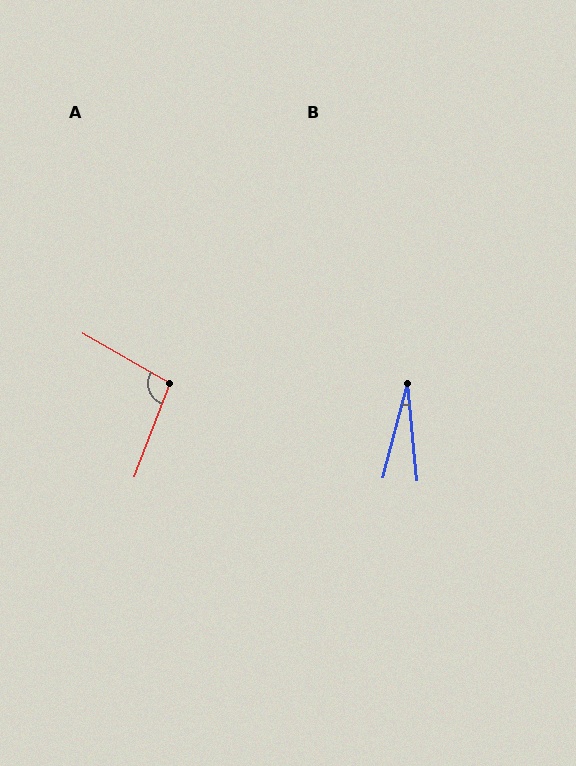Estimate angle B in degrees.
Approximately 20 degrees.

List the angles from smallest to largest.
B (20°), A (99°).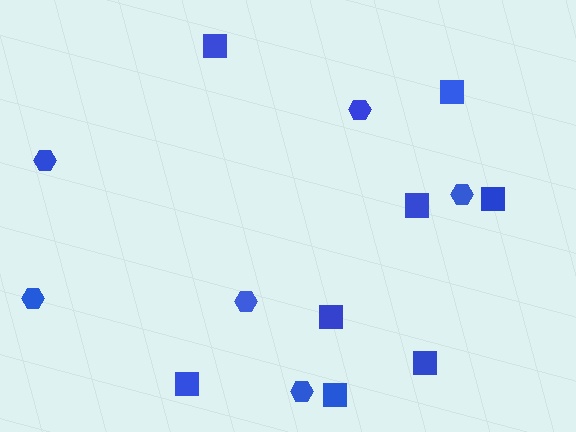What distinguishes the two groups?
There are 2 groups: one group of hexagons (6) and one group of squares (8).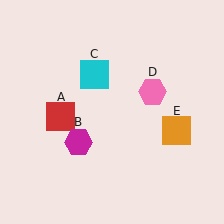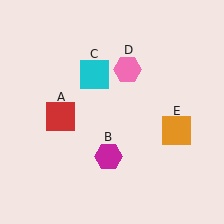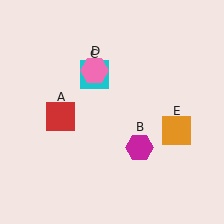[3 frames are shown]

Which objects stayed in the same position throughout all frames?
Red square (object A) and cyan square (object C) and orange square (object E) remained stationary.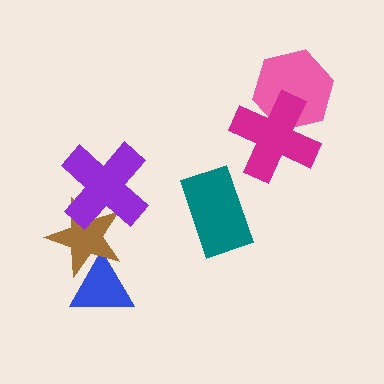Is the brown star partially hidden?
Yes, it is partially covered by another shape.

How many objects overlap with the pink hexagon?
1 object overlaps with the pink hexagon.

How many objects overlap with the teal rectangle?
0 objects overlap with the teal rectangle.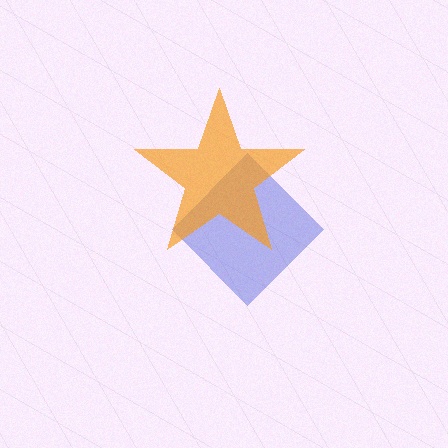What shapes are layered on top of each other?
The layered shapes are: a blue diamond, an orange star.